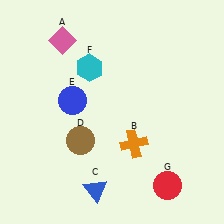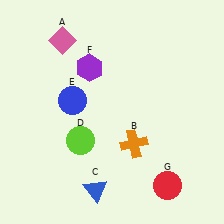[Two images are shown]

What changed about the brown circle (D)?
In Image 1, D is brown. In Image 2, it changed to lime.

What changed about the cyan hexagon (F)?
In Image 1, F is cyan. In Image 2, it changed to purple.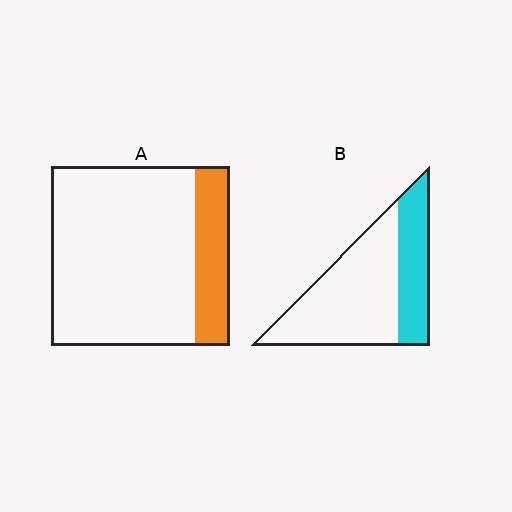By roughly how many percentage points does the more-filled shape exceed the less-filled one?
By roughly 15 percentage points (B over A).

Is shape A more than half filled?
No.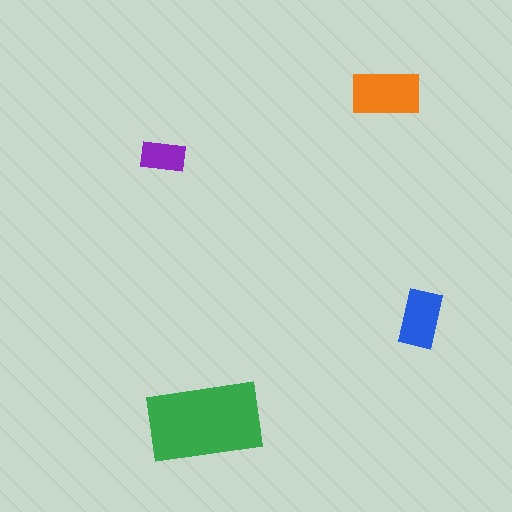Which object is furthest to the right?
The blue rectangle is rightmost.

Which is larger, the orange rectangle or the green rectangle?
The green one.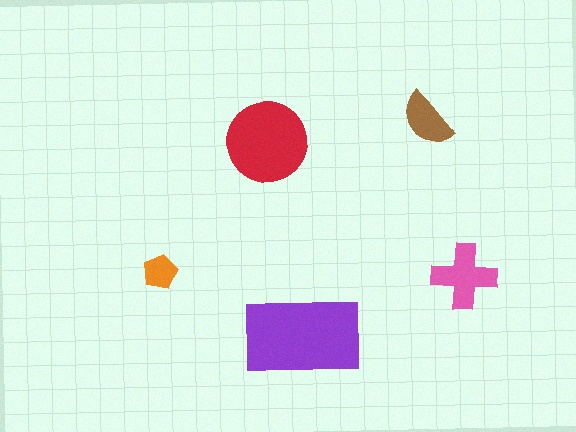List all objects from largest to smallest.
The purple rectangle, the red circle, the pink cross, the brown semicircle, the orange pentagon.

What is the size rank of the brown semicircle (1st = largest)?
4th.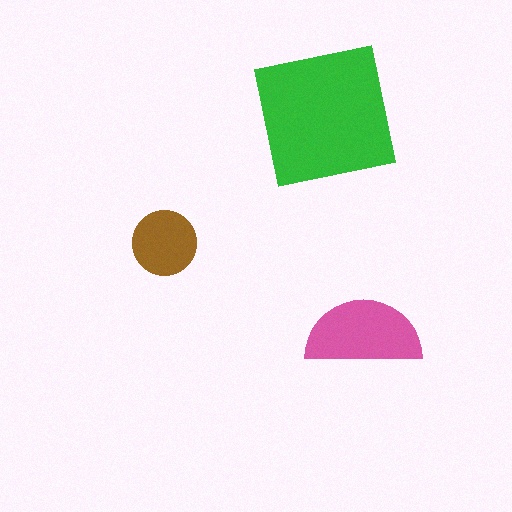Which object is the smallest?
The brown circle.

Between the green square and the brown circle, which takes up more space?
The green square.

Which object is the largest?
The green square.